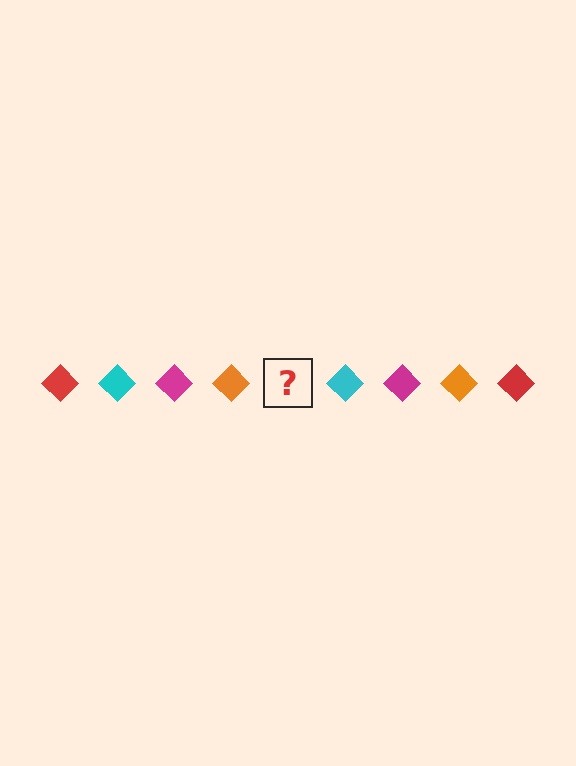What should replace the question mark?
The question mark should be replaced with a red diamond.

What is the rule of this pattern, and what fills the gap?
The rule is that the pattern cycles through red, cyan, magenta, orange diamonds. The gap should be filled with a red diamond.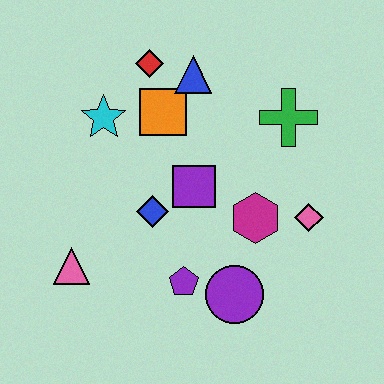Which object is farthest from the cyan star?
The pink diamond is farthest from the cyan star.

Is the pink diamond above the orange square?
No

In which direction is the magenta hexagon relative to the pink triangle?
The magenta hexagon is to the right of the pink triangle.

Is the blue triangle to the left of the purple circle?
Yes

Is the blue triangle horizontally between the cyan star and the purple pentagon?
No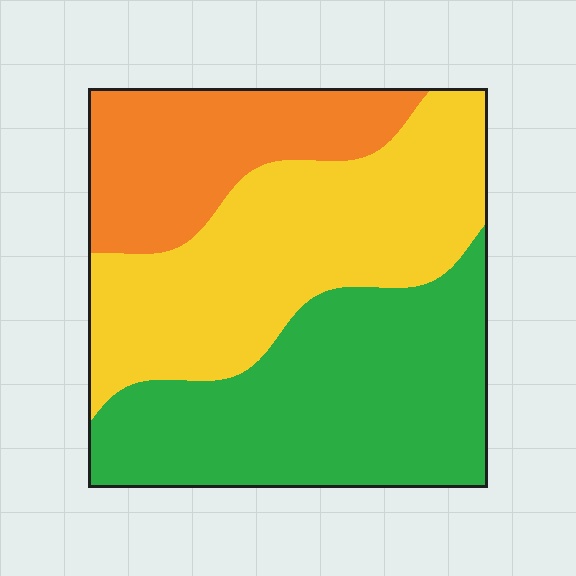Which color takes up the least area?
Orange, at roughly 20%.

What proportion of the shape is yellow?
Yellow covers 39% of the shape.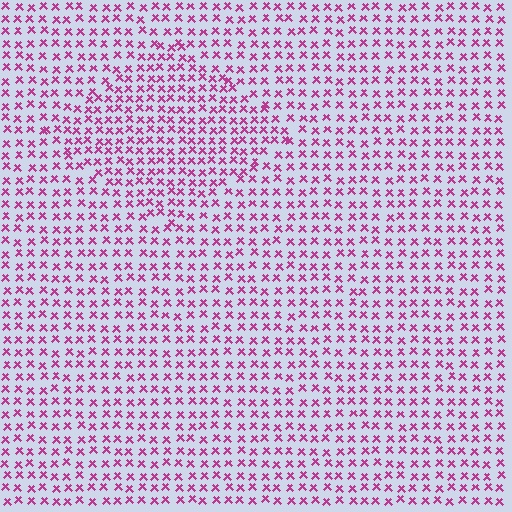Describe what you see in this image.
The image contains small magenta elements arranged at two different densities. A diamond-shaped region is visible where the elements are more densely packed than the surrounding area.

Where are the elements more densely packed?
The elements are more densely packed inside the diamond boundary.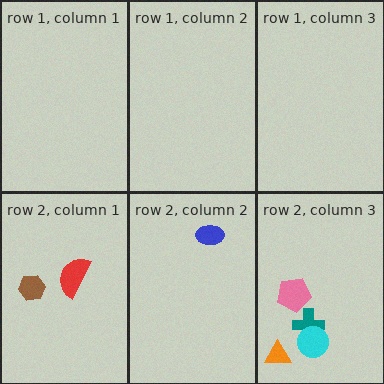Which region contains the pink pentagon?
The row 2, column 3 region.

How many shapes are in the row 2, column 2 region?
1.